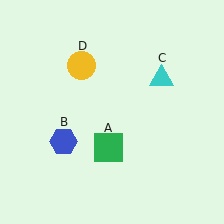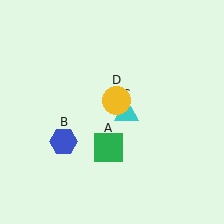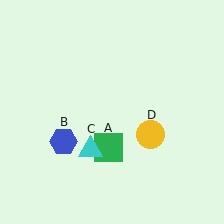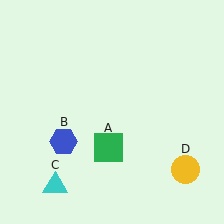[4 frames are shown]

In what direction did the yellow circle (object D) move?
The yellow circle (object D) moved down and to the right.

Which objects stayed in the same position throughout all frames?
Green square (object A) and blue hexagon (object B) remained stationary.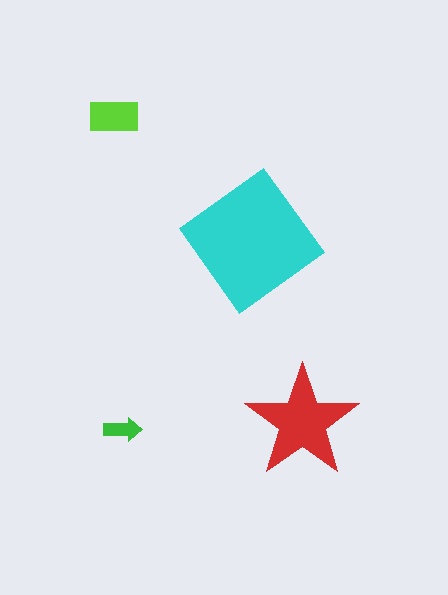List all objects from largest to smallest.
The cyan diamond, the red star, the lime rectangle, the green arrow.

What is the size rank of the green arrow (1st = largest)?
4th.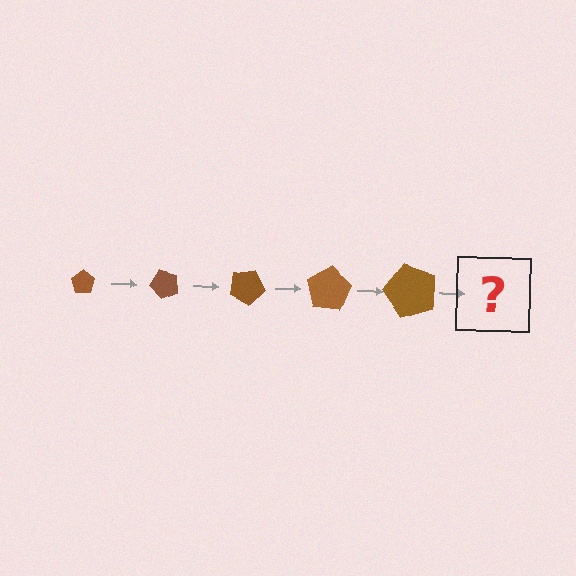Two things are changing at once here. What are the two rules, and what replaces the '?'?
The two rules are that the pentagon grows larger each step and it rotates 50 degrees each step. The '?' should be a pentagon, larger than the previous one and rotated 250 degrees from the start.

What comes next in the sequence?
The next element should be a pentagon, larger than the previous one and rotated 250 degrees from the start.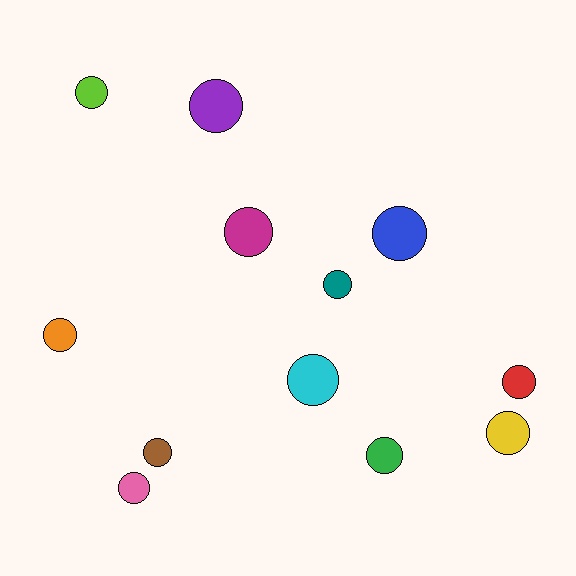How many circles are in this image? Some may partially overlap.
There are 12 circles.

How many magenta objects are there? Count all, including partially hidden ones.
There is 1 magenta object.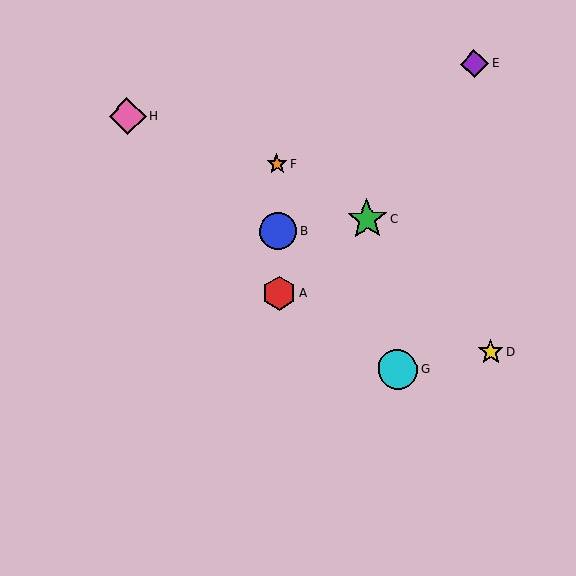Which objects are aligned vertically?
Objects A, B, F are aligned vertically.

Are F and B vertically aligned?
Yes, both are at x≈277.